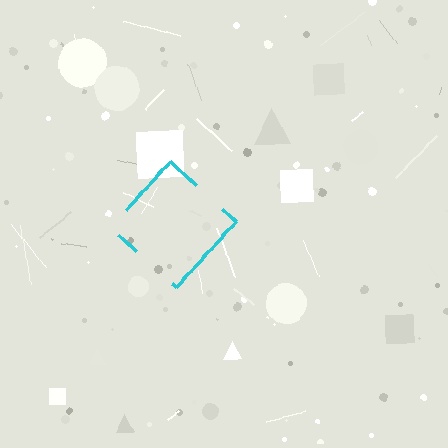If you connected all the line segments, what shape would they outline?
They would outline a diamond.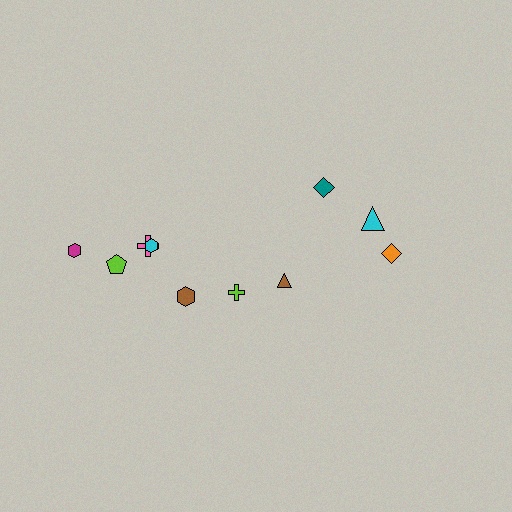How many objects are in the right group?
There are 4 objects.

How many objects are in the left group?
There are 6 objects.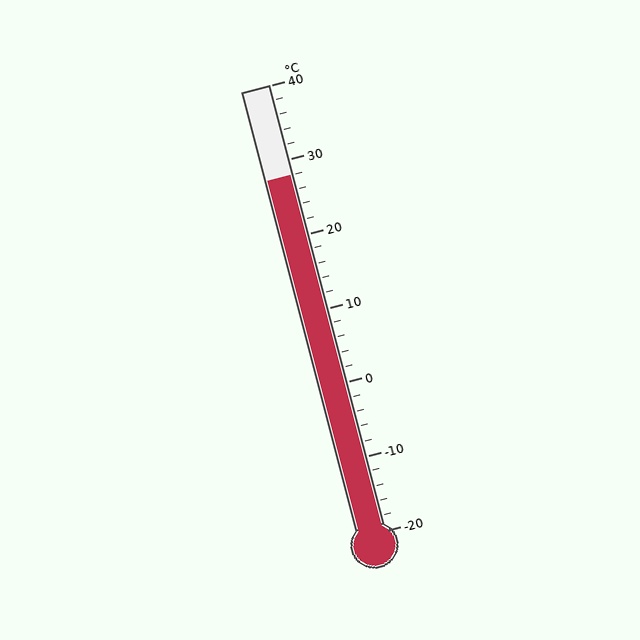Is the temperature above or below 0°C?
The temperature is above 0°C.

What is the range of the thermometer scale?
The thermometer scale ranges from -20°C to 40°C.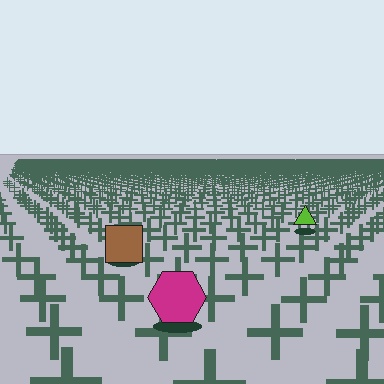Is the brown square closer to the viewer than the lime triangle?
Yes. The brown square is closer — you can tell from the texture gradient: the ground texture is coarser near it.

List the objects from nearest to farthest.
From nearest to farthest: the magenta hexagon, the brown square, the lime triangle.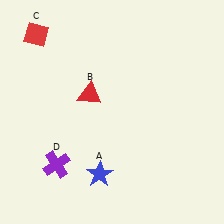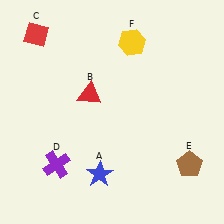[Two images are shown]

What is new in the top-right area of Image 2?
A yellow hexagon (F) was added in the top-right area of Image 2.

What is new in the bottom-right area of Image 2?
A brown pentagon (E) was added in the bottom-right area of Image 2.